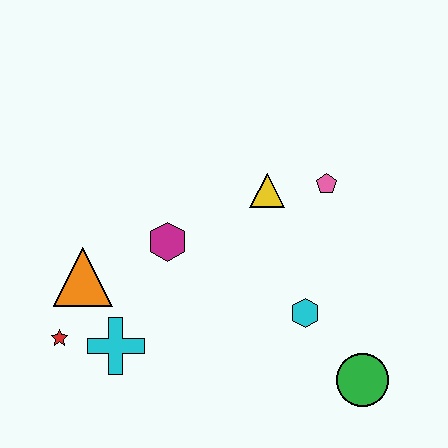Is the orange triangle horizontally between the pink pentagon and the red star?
Yes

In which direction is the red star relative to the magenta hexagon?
The red star is to the left of the magenta hexagon.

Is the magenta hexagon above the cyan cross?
Yes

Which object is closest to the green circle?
The cyan hexagon is closest to the green circle.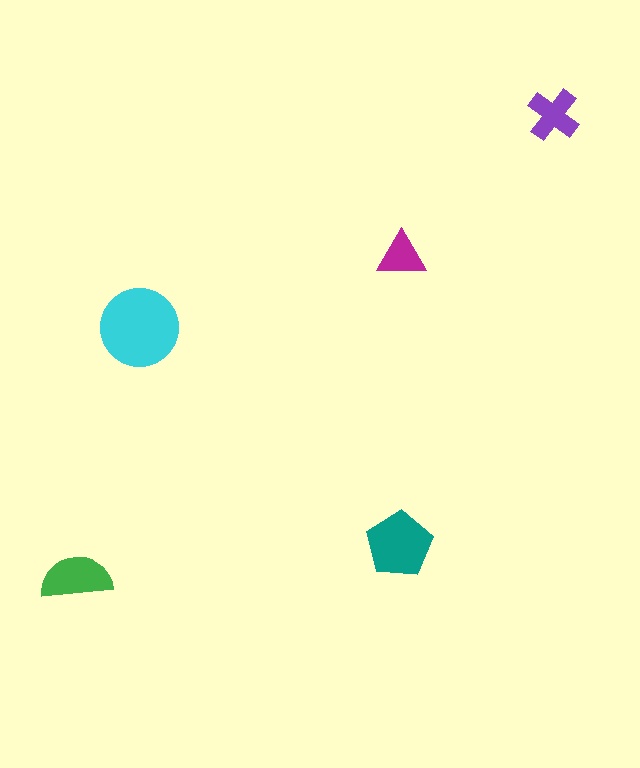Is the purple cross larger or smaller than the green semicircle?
Smaller.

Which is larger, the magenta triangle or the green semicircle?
The green semicircle.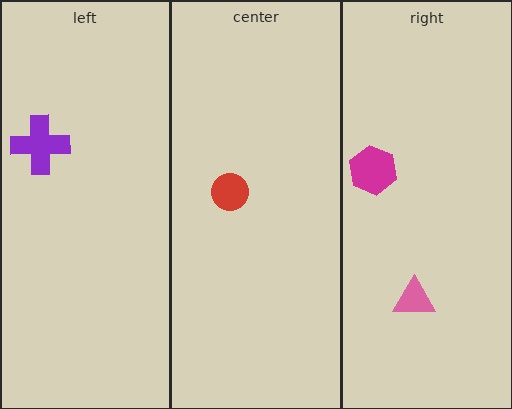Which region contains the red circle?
The center region.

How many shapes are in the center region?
1.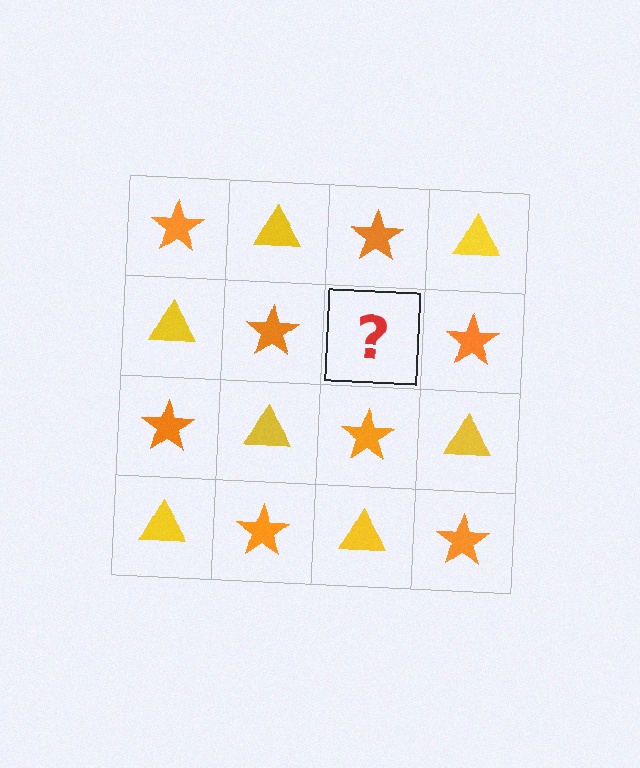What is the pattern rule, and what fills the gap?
The rule is that it alternates orange star and yellow triangle in a checkerboard pattern. The gap should be filled with a yellow triangle.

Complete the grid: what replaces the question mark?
The question mark should be replaced with a yellow triangle.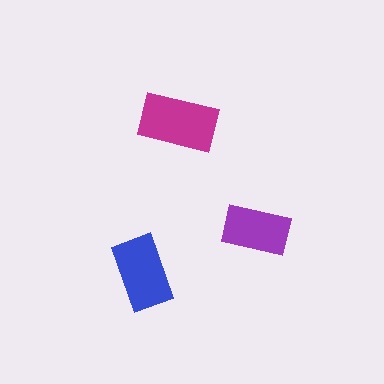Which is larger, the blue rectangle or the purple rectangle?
The blue one.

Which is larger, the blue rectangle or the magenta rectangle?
The magenta one.